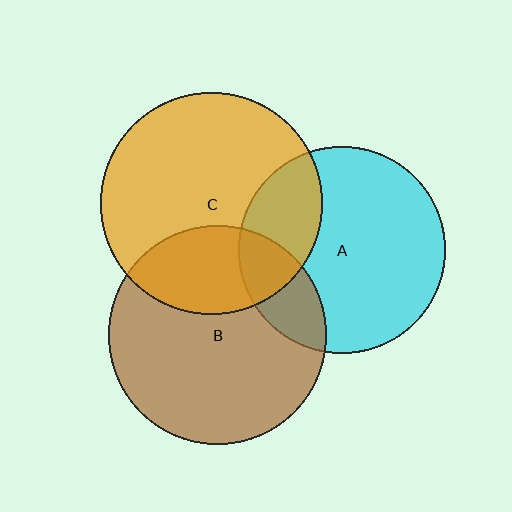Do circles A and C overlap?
Yes.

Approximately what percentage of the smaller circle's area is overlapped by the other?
Approximately 25%.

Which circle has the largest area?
Circle C (orange).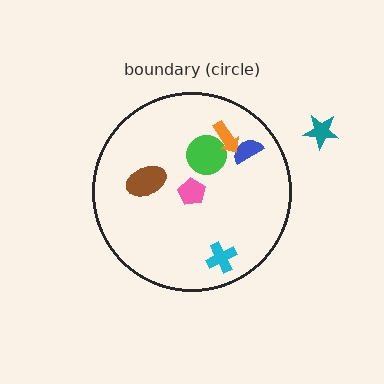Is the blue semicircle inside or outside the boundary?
Inside.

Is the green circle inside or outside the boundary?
Inside.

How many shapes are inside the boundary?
6 inside, 1 outside.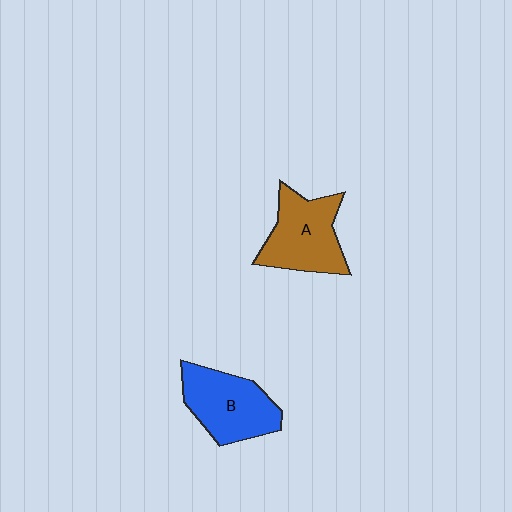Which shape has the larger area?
Shape A (brown).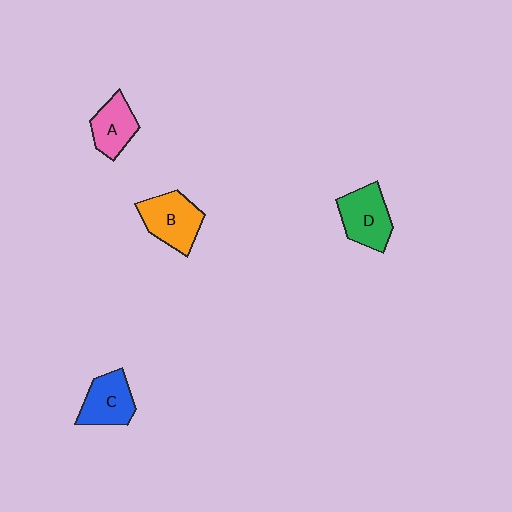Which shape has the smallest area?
Shape A (pink).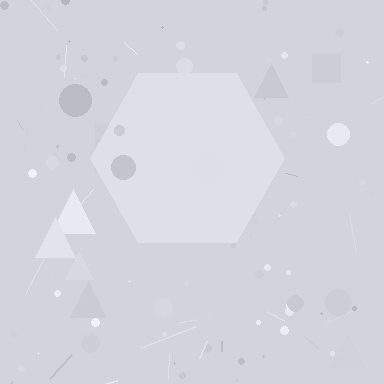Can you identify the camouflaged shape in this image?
The camouflaged shape is a hexagon.